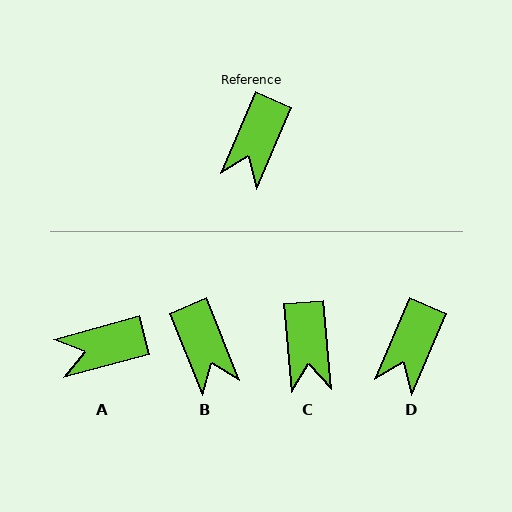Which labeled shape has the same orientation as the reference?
D.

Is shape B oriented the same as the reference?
No, it is off by about 46 degrees.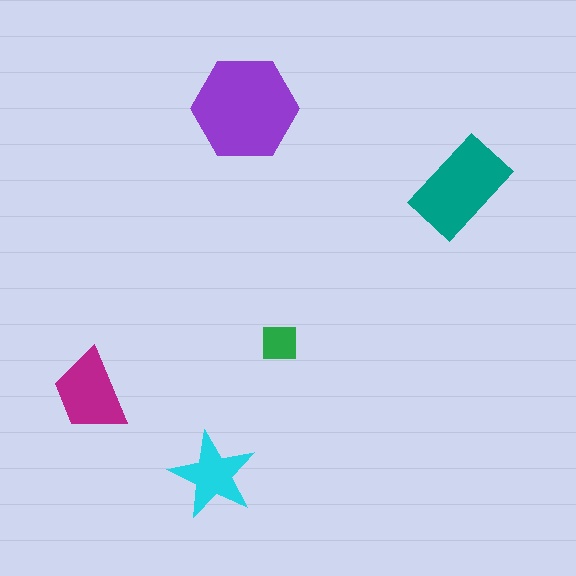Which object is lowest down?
The cyan star is bottommost.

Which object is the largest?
The purple hexagon.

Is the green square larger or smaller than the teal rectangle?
Smaller.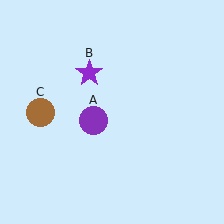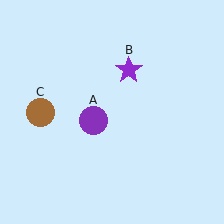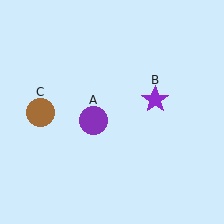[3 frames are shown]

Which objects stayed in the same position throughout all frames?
Purple circle (object A) and brown circle (object C) remained stationary.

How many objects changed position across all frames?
1 object changed position: purple star (object B).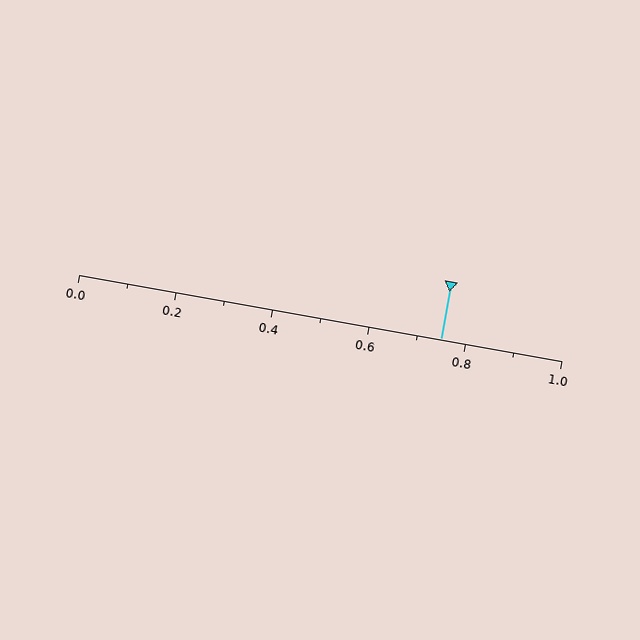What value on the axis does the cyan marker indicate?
The marker indicates approximately 0.75.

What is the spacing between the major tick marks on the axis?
The major ticks are spaced 0.2 apart.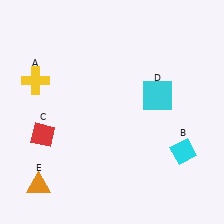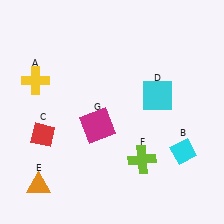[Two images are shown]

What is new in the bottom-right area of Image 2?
A lime cross (F) was added in the bottom-right area of Image 2.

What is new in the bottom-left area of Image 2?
A magenta square (G) was added in the bottom-left area of Image 2.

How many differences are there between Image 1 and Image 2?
There are 2 differences between the two images.